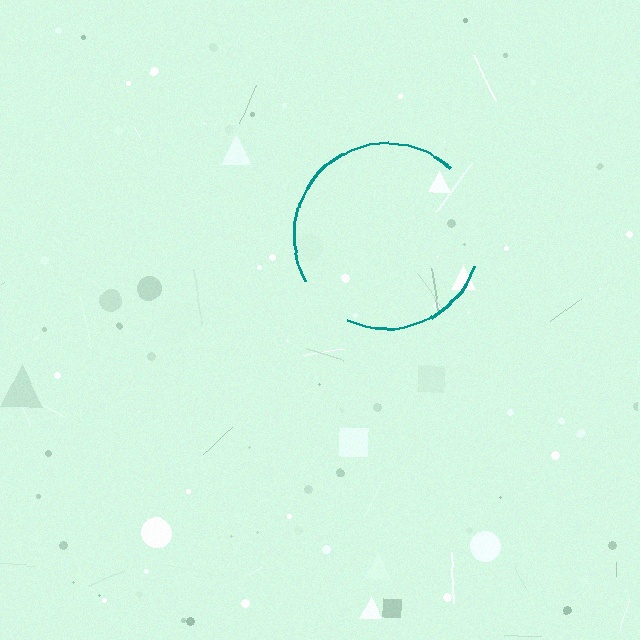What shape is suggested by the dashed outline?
The dashed outline suggests a circle.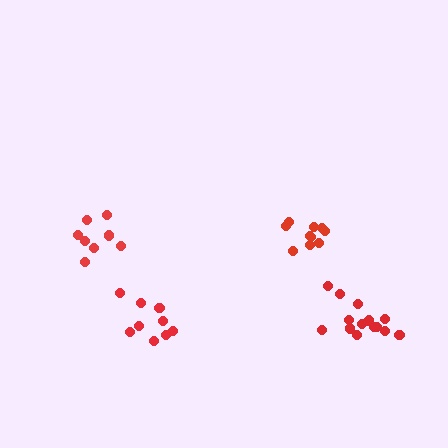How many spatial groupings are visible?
There are 4 spatial groupings.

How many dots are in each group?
Group 1: 10 dots, Group 2: 9 dots, Group 3: 8 dots, Group 4: 14 dots (41 total).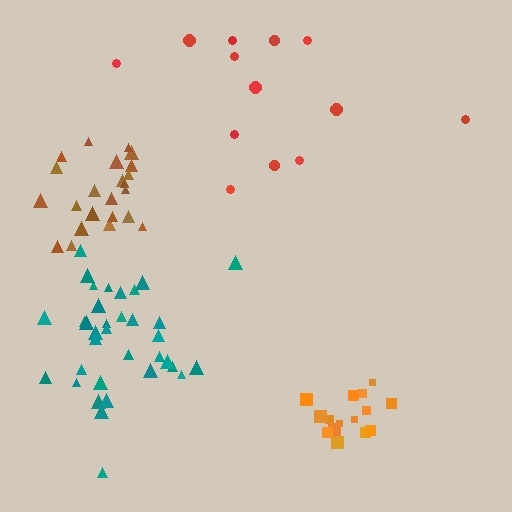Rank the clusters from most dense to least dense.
orange, teal, brown, red.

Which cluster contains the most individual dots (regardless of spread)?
Teal (35).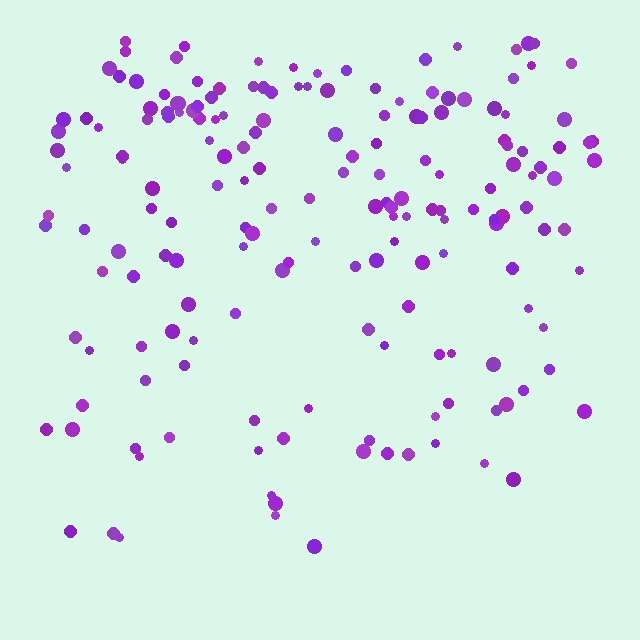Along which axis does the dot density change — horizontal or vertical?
Vertical.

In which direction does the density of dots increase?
From bottom to top, with the top side densest.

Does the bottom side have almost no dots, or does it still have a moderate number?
Still a moderate number, just noticeably fewer than the top.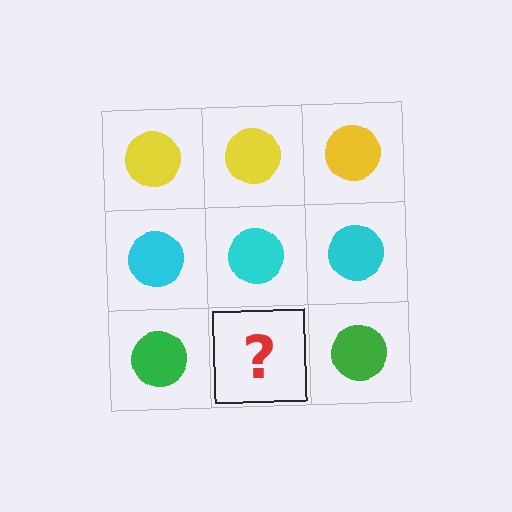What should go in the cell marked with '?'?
The missing cell should contain a green circle.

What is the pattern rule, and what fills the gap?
The rule is that each row has a consistent color. The gap should be filled with a green circle.